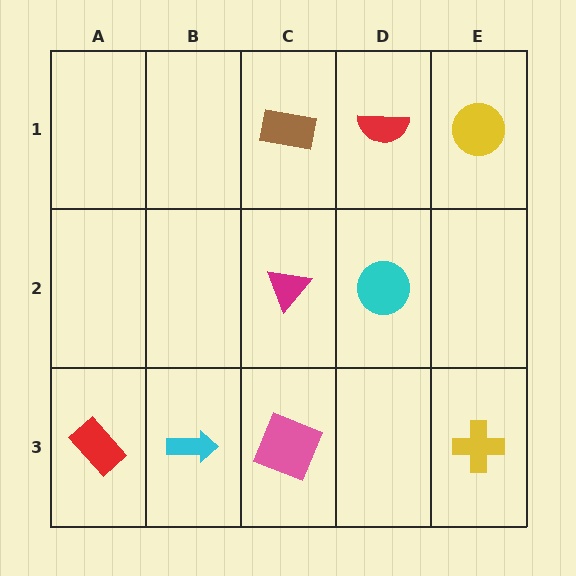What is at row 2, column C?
A magenta triangle.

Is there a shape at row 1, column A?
No, that cell is empty.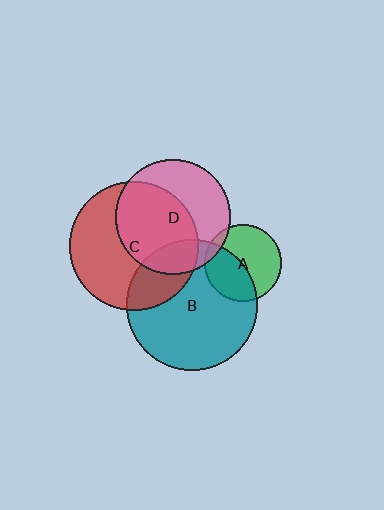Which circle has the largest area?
Circle B (teal).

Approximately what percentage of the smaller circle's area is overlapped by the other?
Approximately 45%.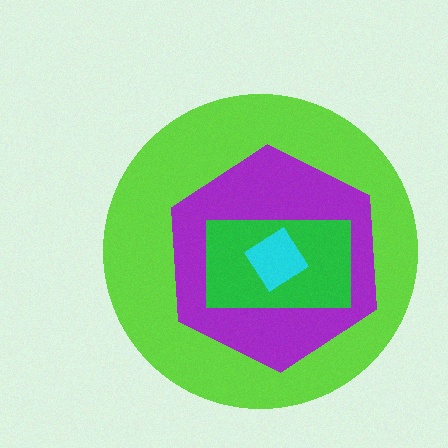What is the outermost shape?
The lime circle.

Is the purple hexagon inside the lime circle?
Yes.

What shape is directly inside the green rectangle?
The cyan diamond.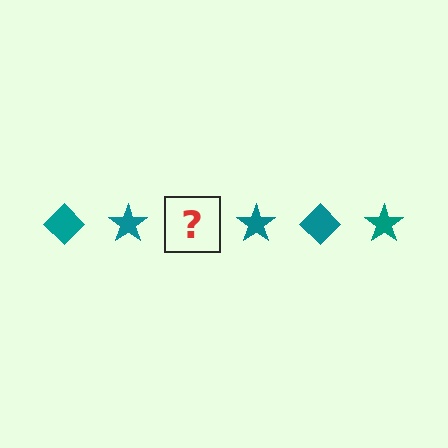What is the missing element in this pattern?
The missing element is a teal diamond.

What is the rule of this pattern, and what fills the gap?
The rule is that the pattern cycles through diamond, star shapes in teal. The gap should be filled with a teal diamond.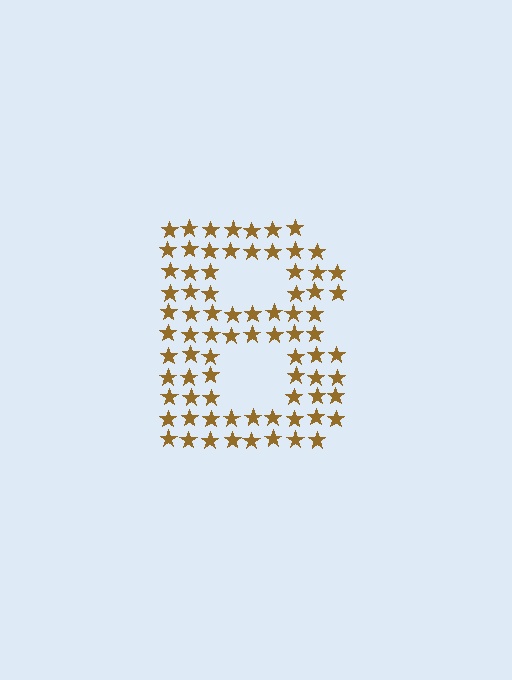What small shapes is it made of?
It is made of small stars.